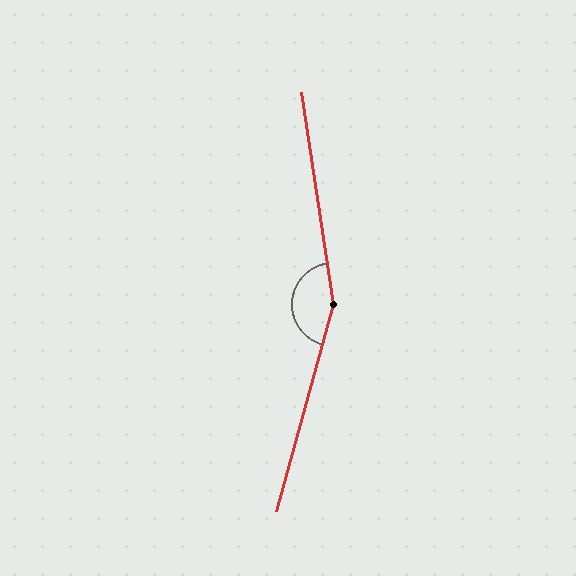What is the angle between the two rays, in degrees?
Approximately 156 degrees.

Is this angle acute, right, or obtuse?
It is obtuse.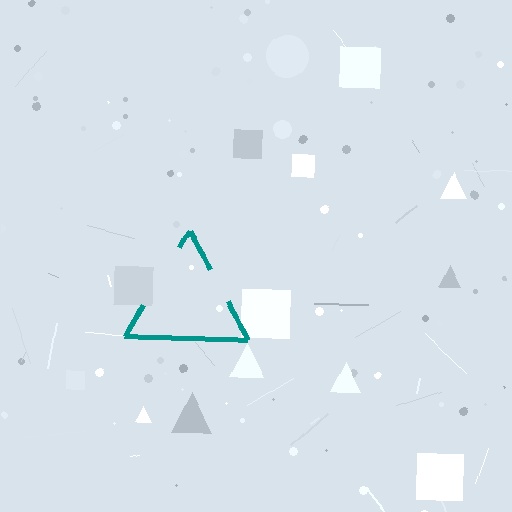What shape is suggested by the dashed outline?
The dashed outline suggests a triangle.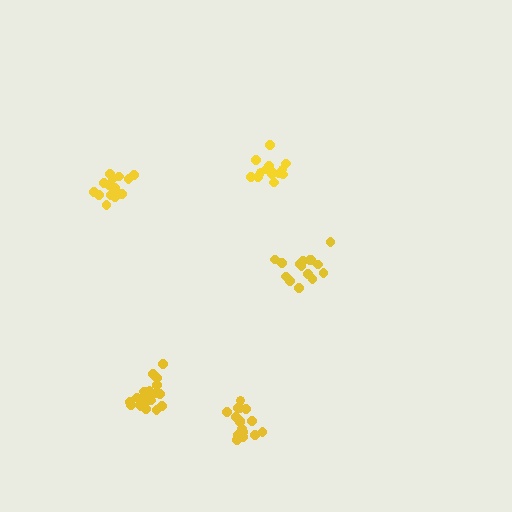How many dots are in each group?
Group 1: 20 dots, Group 2: 16 dots, Group 3: 14 dots, Group 4: 15 dots, Group 5: 15 dots (80 total).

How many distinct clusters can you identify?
There are 5 distinct clusters.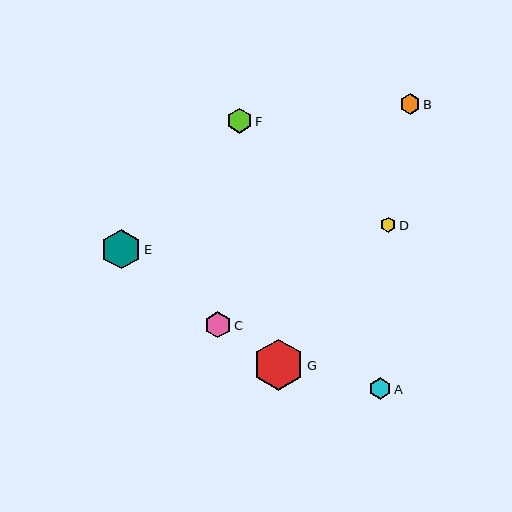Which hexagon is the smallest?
Hexagon D is the smallest with a size of approximately 15 pixels.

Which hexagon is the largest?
Hexagon G is the largest with a size of approximately 51 pixels.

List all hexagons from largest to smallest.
From largest to smallest: G, E, C, F, A, B, D.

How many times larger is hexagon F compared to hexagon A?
Hexagon F is approximately 1.2 times the size of hexagon A.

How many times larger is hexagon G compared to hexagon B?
Hexagon G is approximately 2.5 times the size of hexagon B.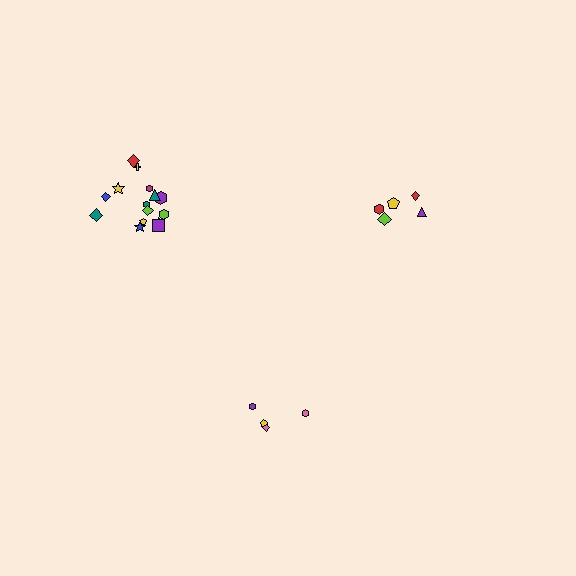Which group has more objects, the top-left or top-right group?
The top-left group.